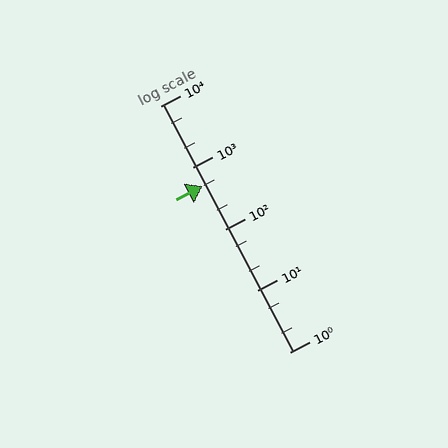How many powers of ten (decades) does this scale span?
The scale spans 4 decades, from 1 to 10000.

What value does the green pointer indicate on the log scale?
The pointer indicates approximately 500.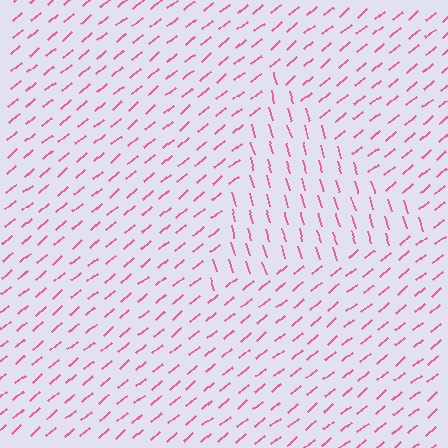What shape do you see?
I see a triangle.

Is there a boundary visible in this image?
Yes, there is a texture boundary formed by a change in line orientation.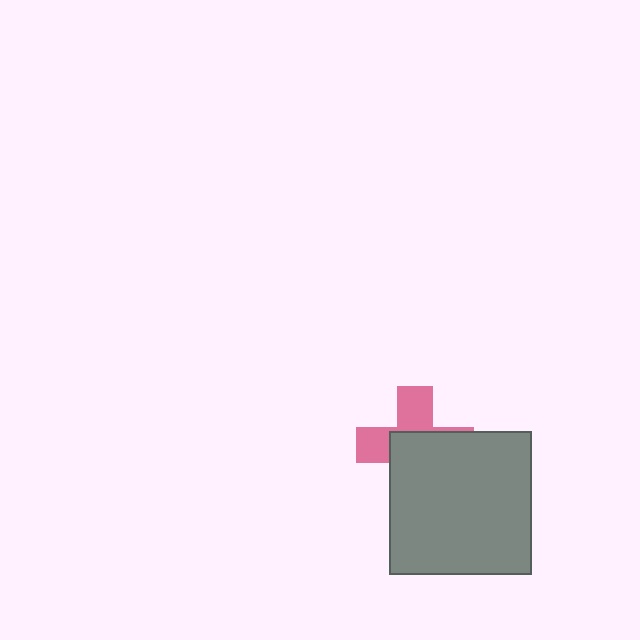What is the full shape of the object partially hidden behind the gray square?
The partially hidden object is a pink cross.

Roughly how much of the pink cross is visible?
A small part of it is visible (roughly 43%).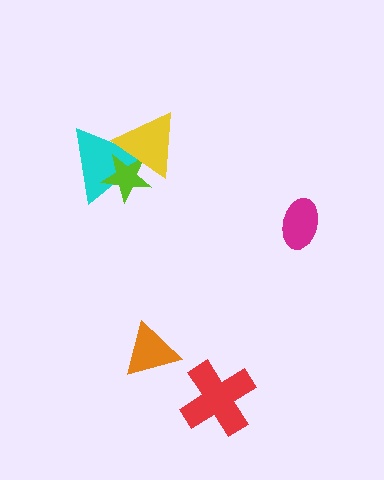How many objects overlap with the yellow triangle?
2 objects overlap with the yellow triangle.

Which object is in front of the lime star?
The yellow triangle is in front of the lime star.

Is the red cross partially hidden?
No, no other shape covers it.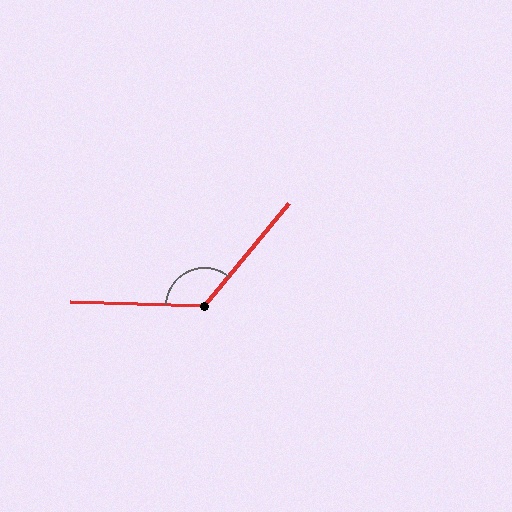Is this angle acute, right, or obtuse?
It is obtuse.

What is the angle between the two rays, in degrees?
Approximately 128 degrees.